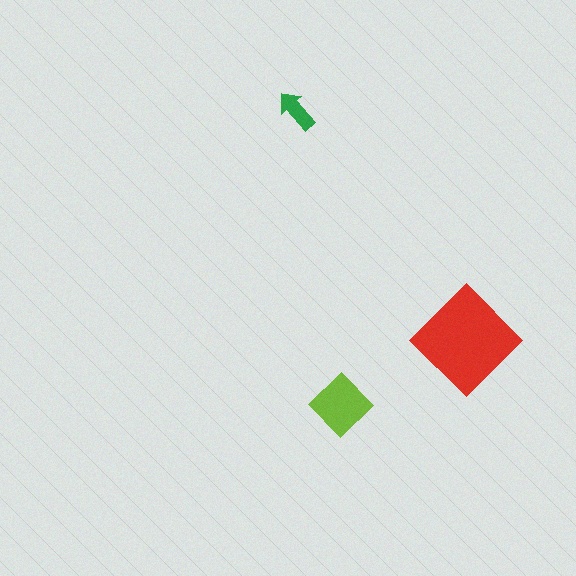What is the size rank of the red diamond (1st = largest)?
1st.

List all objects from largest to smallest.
The red diamond, the lime diamond, the green arrow.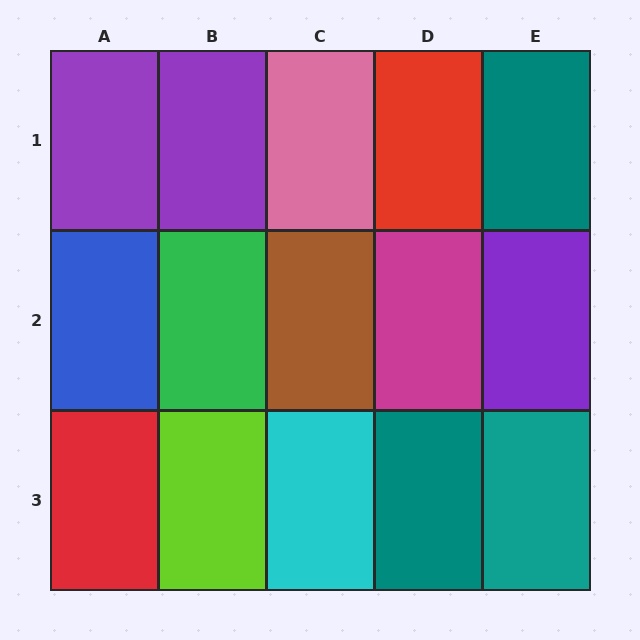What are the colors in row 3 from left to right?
Red, lime, cyan, teal, teal.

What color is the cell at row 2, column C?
Brown.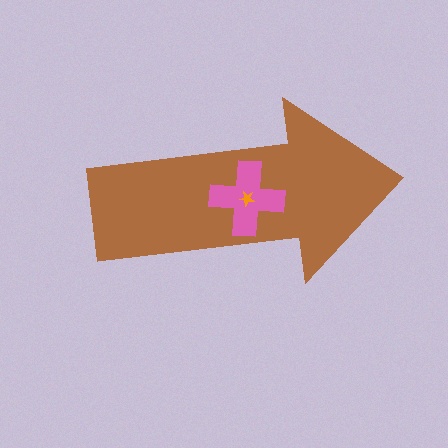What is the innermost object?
The orange star.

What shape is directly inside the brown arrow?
The pink cross.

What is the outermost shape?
The brown arrow.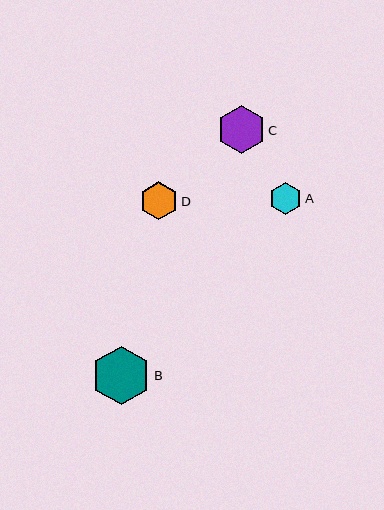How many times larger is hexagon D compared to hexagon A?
Hexagon D is approximately 1.2 times the size of hexagon A.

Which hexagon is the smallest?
Hexagon A is the smallest with a size of approximately 33 pixels.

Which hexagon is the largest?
Hexagon B is the largest with a size of approximately 59 pixels.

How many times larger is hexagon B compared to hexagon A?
Hexagon B is approximately 1.8 times the size of hexagon A.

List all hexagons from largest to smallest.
From largest to smallest: B, C, D, A.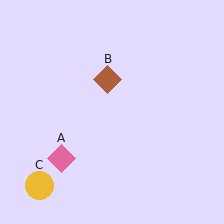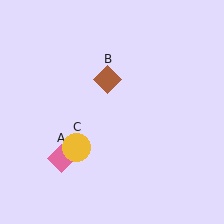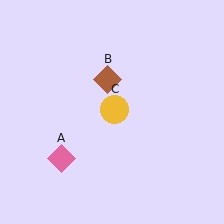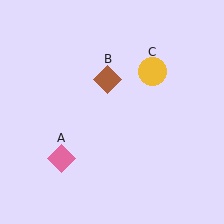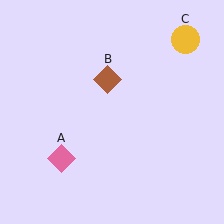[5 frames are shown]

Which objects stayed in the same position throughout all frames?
Pink diamond (object A) and brown diamond (object B) remained stationary.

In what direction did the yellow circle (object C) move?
The yellow circle (object C) moved up and to the right.